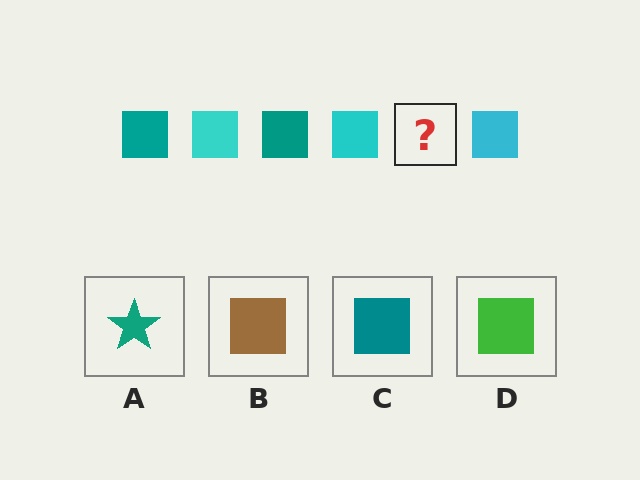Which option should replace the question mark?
Option C.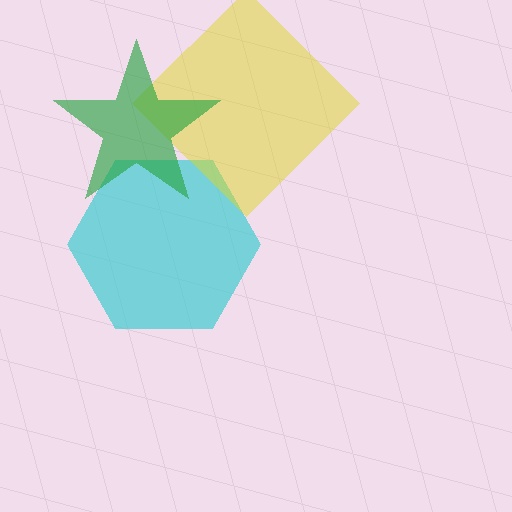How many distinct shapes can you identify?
There are 3 distinct shapes: a cyan hexagon, a yellow diamond, a green star.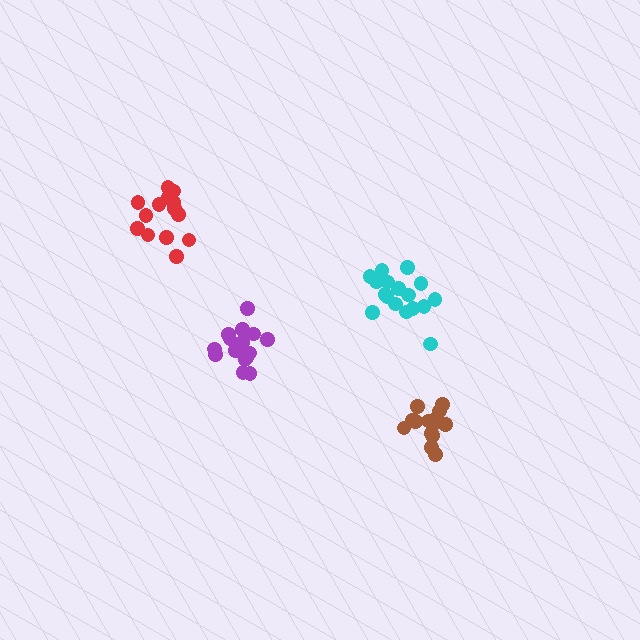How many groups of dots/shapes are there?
There are 4 groups.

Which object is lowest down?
The brown cluster is bottommost.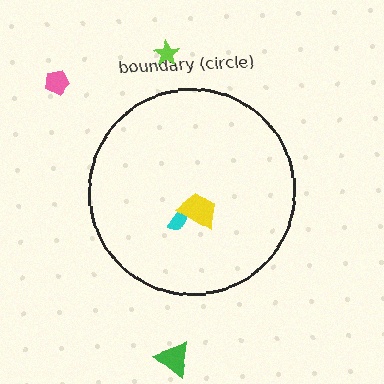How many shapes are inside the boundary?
2 inside, 3 outside.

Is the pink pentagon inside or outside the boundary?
Outside.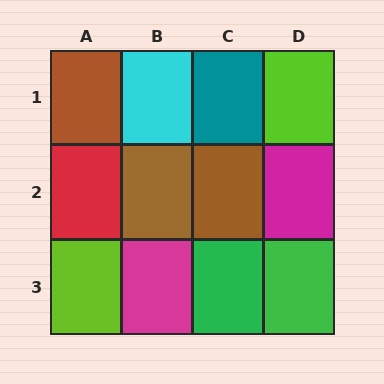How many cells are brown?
3 cells are brown.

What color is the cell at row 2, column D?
Magenta.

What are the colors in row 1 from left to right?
Brown, cyan, teal, lime.